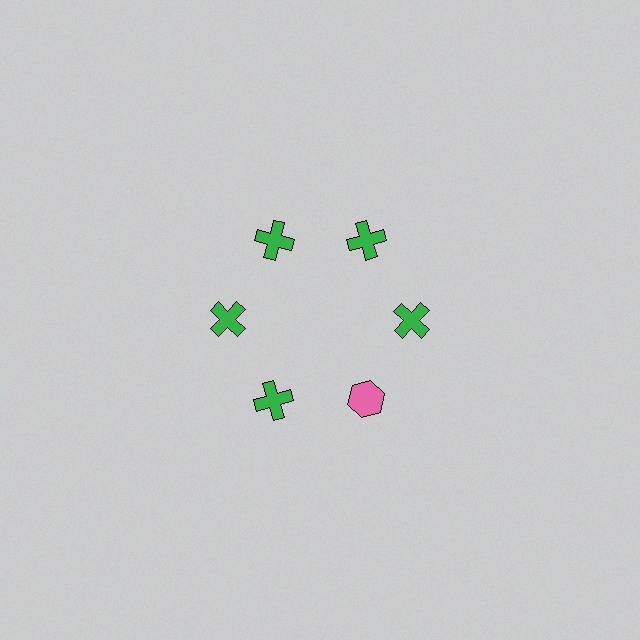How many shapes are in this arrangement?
There are 6 shapes arranged in a ring pattern.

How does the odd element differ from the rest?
It differs in both color (pink instead of green) and shape (hexagon instead of cross).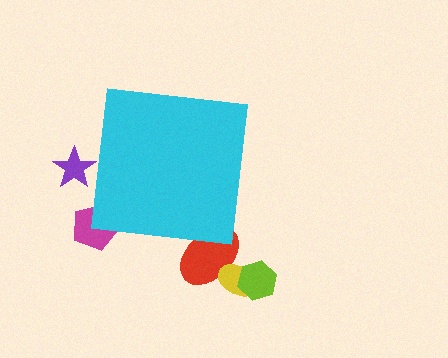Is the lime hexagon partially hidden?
No, the lime hexagon is fully visible.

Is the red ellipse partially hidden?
Yes, the red ellipse is partially hidden behind the cyan square.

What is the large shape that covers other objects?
A cyan square.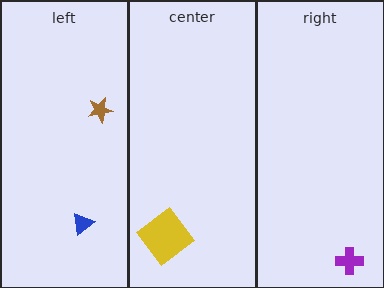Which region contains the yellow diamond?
The center region.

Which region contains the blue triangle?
The left region.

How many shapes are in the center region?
1.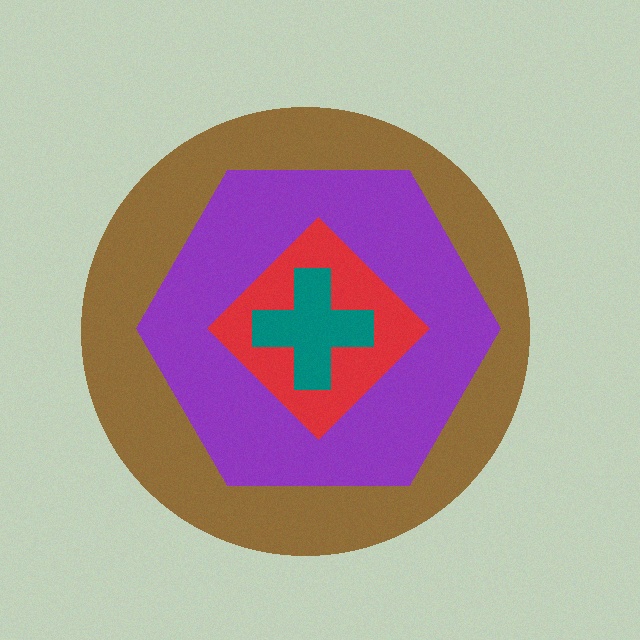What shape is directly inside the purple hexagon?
The red diamond.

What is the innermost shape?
The teal cross.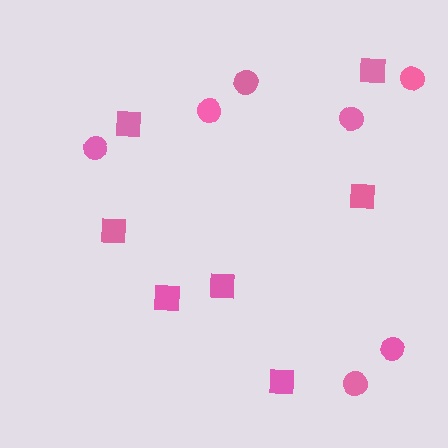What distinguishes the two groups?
There are 2 groups: one group of squares (7) and one group of circles (7).